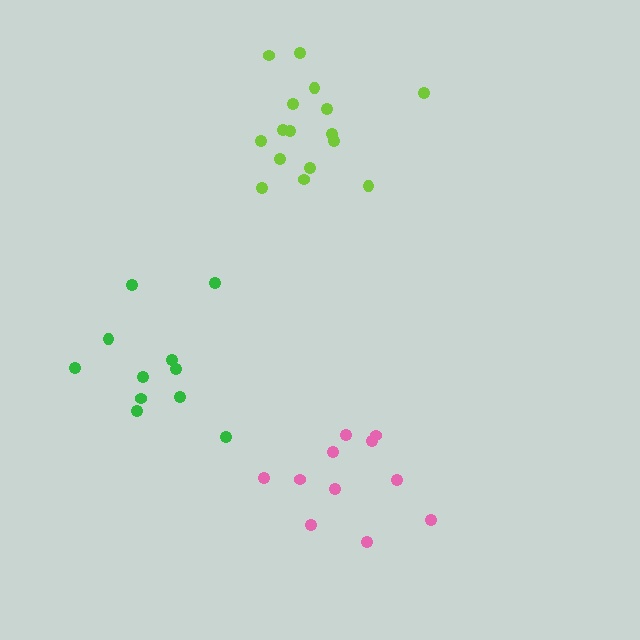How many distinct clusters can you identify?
There are 3 distinct clusters.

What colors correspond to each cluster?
The clusters are colored: lime, pink, green.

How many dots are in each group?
Group 1: 16 dots, Group 2: 11 dots, Group 3: 11 dots (38 total).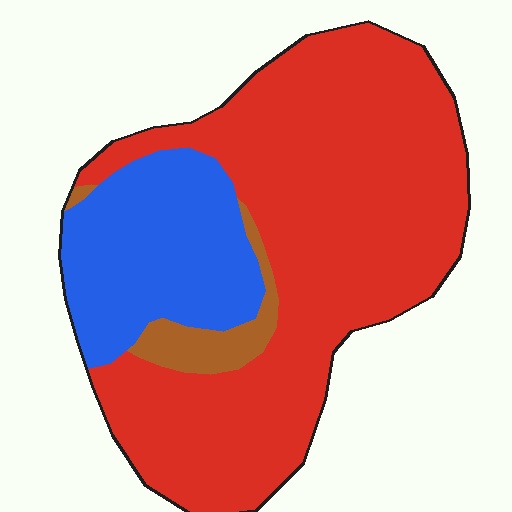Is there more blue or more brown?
Blue.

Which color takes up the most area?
Red, at roughly 70%.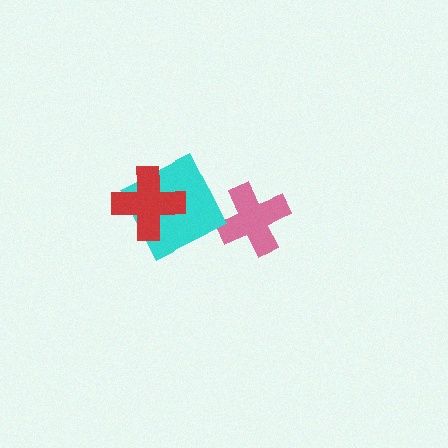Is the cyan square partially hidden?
Yes, it is partially covered by another shape.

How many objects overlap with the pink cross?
0 objects overlap with the pink cross.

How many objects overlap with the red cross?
1 object overlaps with the red cross.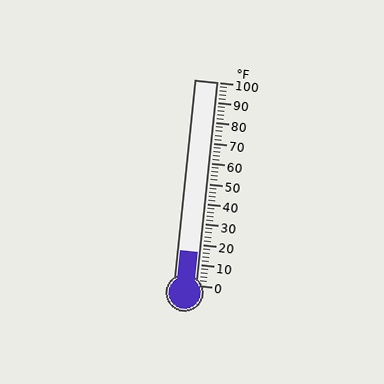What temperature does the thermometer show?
The thermometer shows approximately 16°F.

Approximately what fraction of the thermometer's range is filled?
The thermometer is filled to approximately 15% of its range.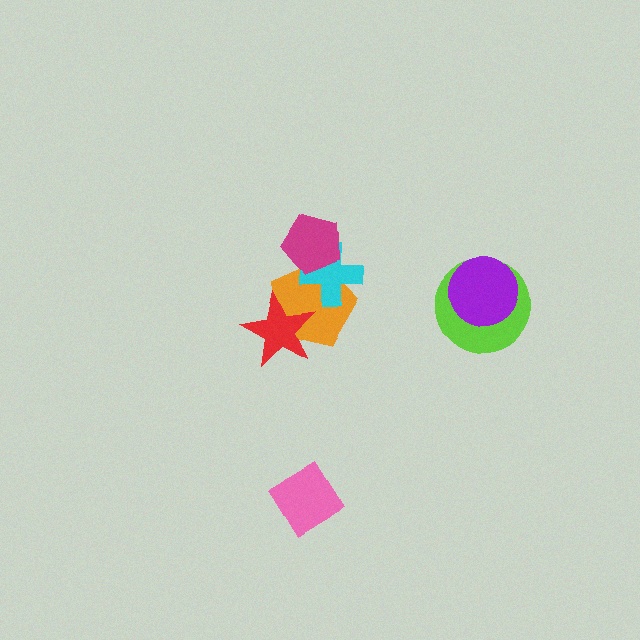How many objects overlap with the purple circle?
1 object overlaps with the purple circle.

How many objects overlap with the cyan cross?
2 objects overlap with the cyan cross.